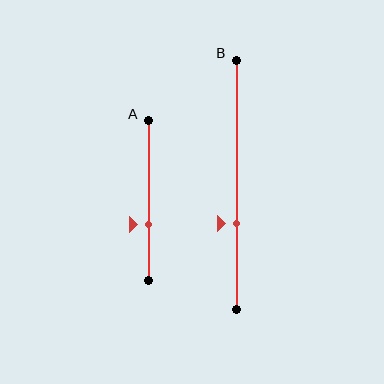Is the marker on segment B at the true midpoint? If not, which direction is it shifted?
No, the marker on segment B is shifted downward by about 16% of the segment length.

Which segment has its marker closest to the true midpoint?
Segment A has its marker closest to the true midpoint.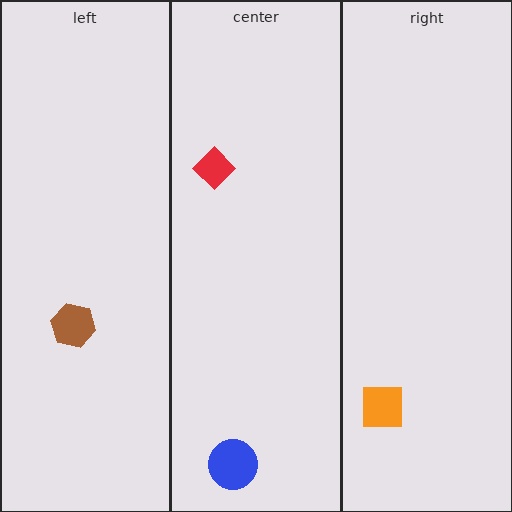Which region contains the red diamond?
The center region.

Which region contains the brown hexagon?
The left region.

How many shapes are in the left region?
1.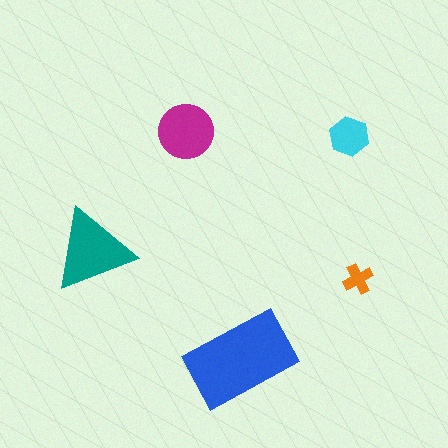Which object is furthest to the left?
The teal triangle is leftmost.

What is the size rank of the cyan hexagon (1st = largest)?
4th.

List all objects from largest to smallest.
The blue rectangle, the teal triangle, the magenta circle, the cyan hexagon, the orange cross.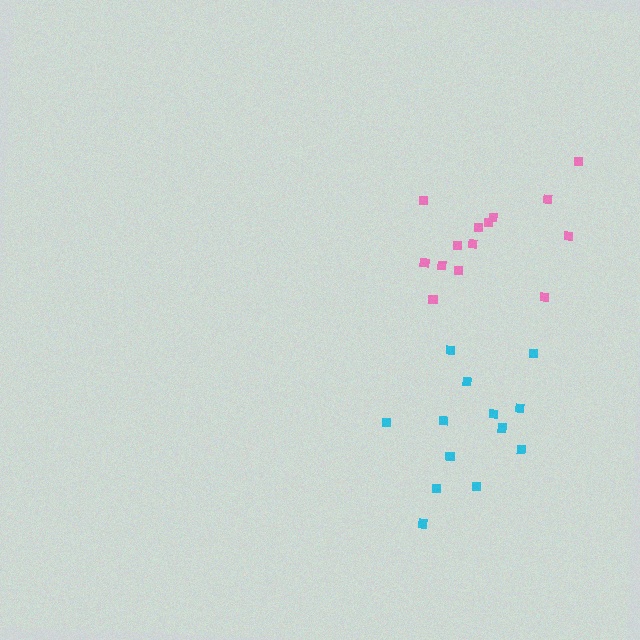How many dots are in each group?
Group 1: 13 dots, Group 2: 14 dots (27 total).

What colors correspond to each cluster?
The clusters are colored: cyan, pink.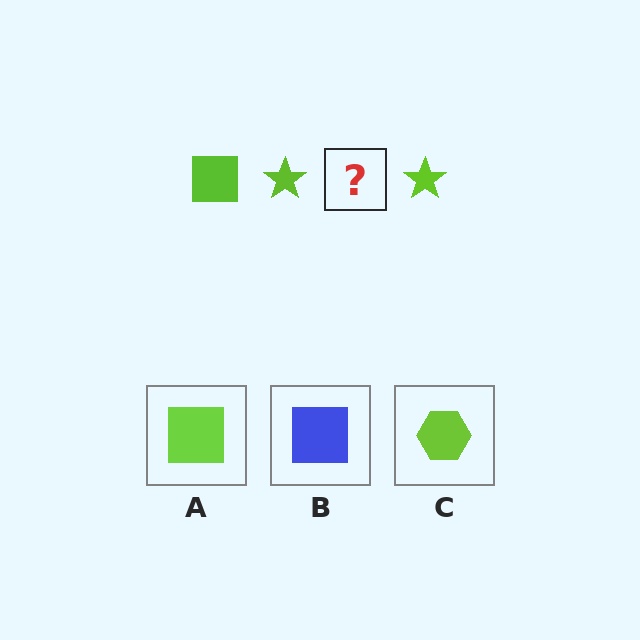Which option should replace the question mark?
Option A.